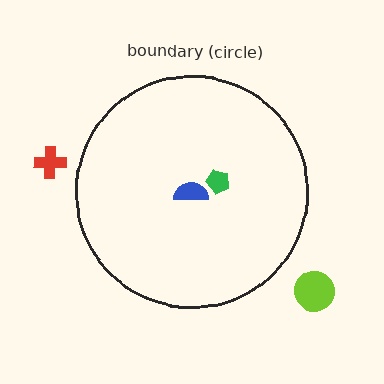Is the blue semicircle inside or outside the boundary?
Inside.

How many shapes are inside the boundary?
2 inside, 2 outside.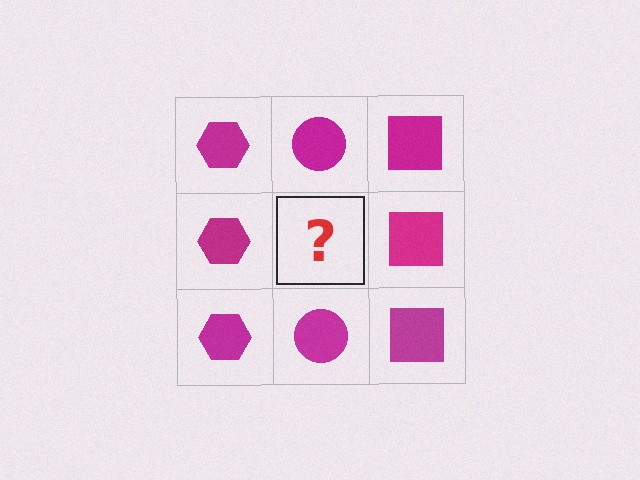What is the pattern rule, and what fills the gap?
The rule is that each column has a consistent shape. The gap should be filled with a magenta circle.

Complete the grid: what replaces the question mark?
The question mark should be replaced with a magenta circle.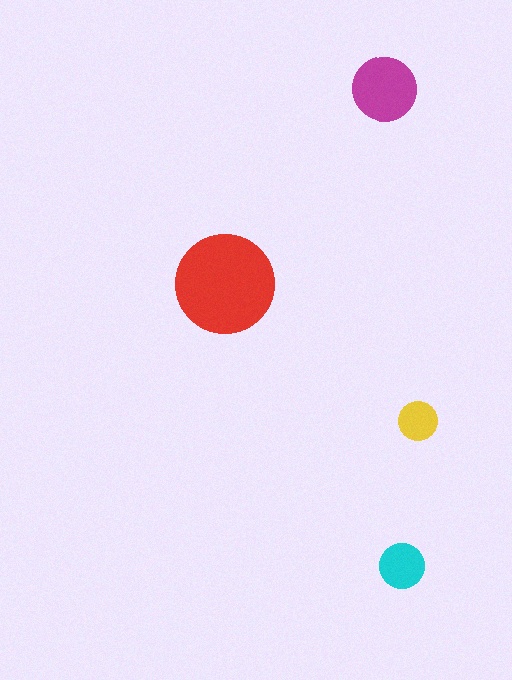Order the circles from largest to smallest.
the red one, the magenta one, the cyan one, the yellow one.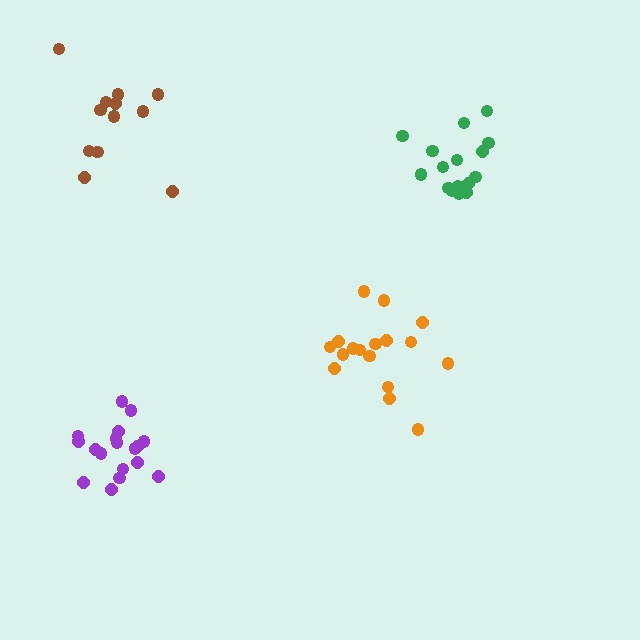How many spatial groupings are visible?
There are 4 spatial groupings.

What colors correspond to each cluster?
The clusters are colored: orange, green, purple, brown.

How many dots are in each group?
Group 1: 17 dots, Group 2: 17 dots, Group 3: 18 dots, Group 4: 12 dots (64 total).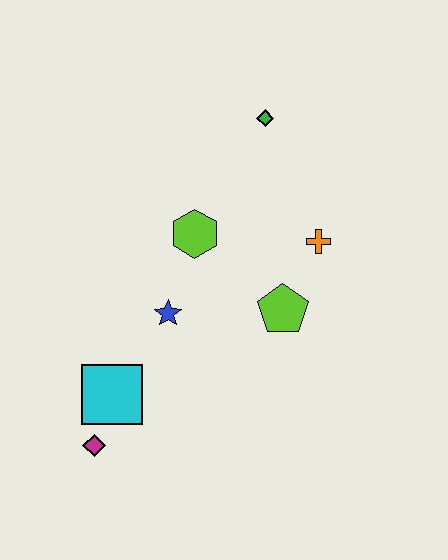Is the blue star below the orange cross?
Yes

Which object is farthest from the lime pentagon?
The magenta diamond is farthest from the lime pentagon.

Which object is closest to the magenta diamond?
The cyan square is closest to the magenta diamond.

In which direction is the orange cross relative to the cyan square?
The orange cross is to the right of the cyan square.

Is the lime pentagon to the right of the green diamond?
Yes